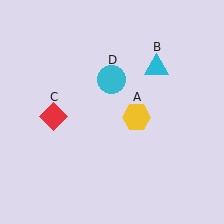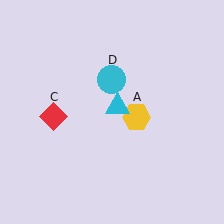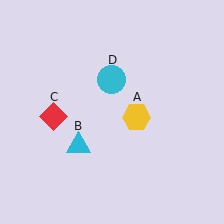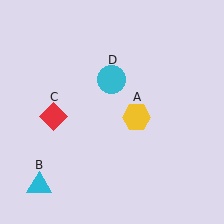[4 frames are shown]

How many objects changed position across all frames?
1 object changed position: cyan triangle (object B).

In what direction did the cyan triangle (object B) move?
The cyan triangle (object B) moved down and to the left.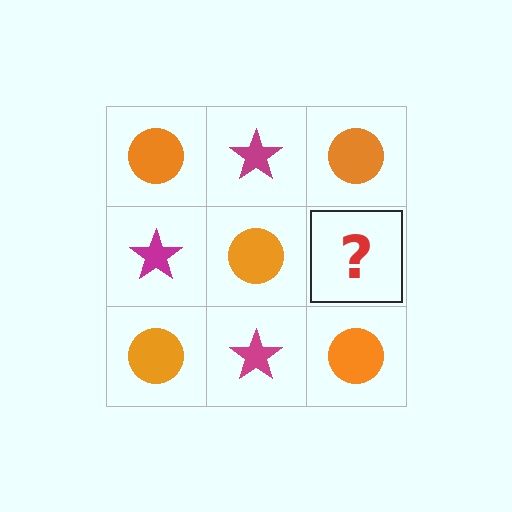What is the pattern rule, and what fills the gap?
The rule is that it alternates orange circle and magenta star in a checkerboard pattern. The gap should be filled with a magenta star.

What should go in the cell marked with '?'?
The missing cell should contain a magenta star.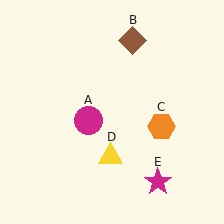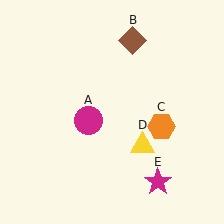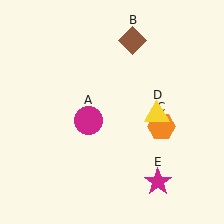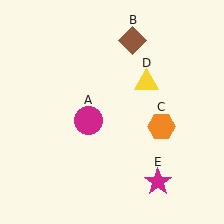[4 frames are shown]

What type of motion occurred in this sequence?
The yellow triangle (object D) rotated counterclockwise around the center of the scene.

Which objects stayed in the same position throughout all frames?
Magenta circle (object A) and brown diamond (object B) and orange hexagon (object C) and magenta star (object E) remained stationary.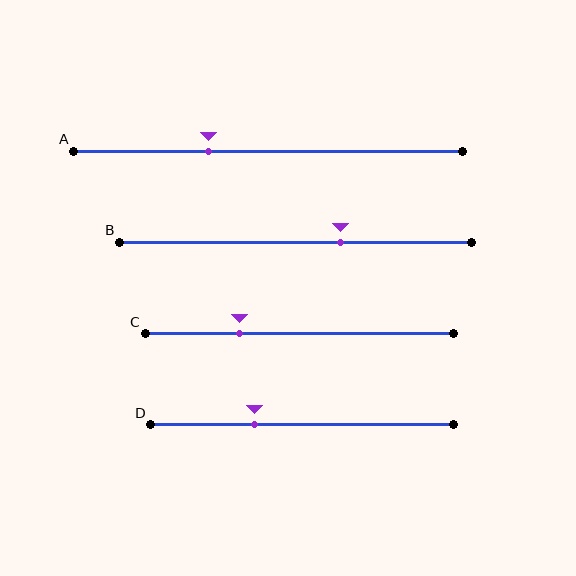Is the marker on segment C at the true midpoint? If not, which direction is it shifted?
No, the marker on segment C is shifted to the left by about 20% of the segment length.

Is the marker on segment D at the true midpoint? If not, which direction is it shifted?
No, the marker on segment D is shifted to the left by about 16% of the segment length.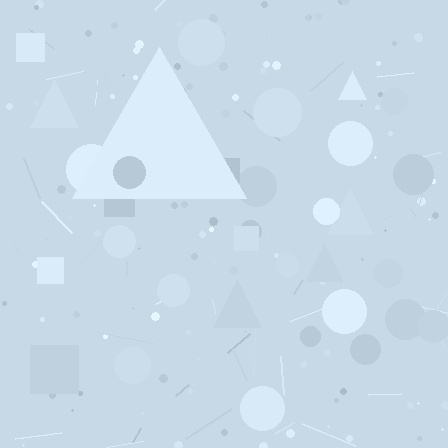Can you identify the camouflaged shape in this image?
The camouflaged shape is a triangle.